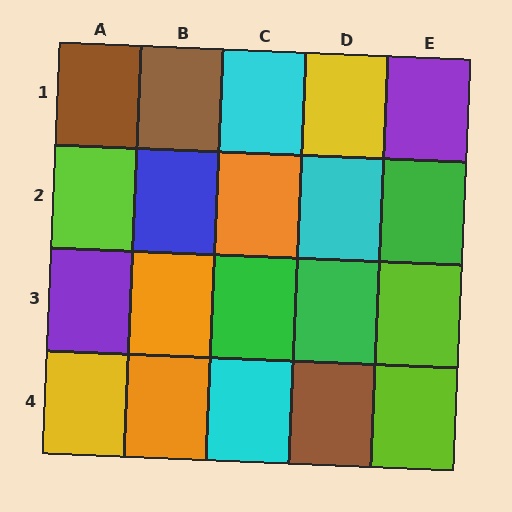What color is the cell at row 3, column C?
Green.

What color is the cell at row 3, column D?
Green.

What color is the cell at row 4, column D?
Brown.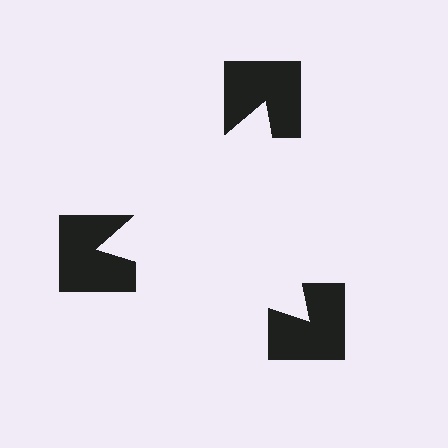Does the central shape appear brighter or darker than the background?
It typically appears slightly brighter than the background, even though no actual brightness change is drawn.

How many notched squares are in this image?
There are 3 — one at each vertex of the illusory triangle.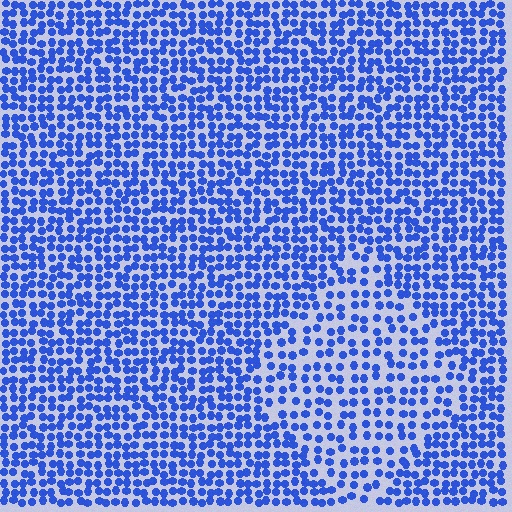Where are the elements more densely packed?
The elements are more densely packed outside the diamond boundary.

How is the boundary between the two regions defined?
The boundary is defined by a change in element density (approximately 1.6x ratio). All elements are the same color, size, and shape.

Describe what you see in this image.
The image contains small blue elements arranged at two different densities. A diamond-shaped region is visible where the elements are less densely packed than the surrounding area.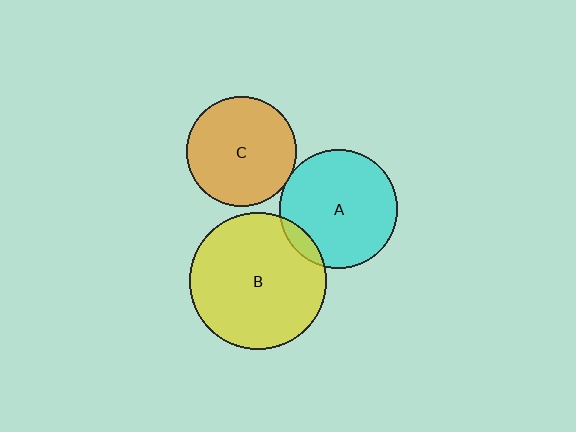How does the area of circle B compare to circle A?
Approximately 1.3 times.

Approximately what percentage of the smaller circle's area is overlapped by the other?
Approximately 10%.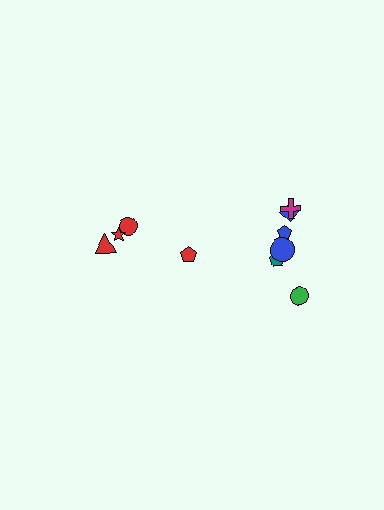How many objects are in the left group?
There are 4 objects.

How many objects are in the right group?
There are 6 objects.